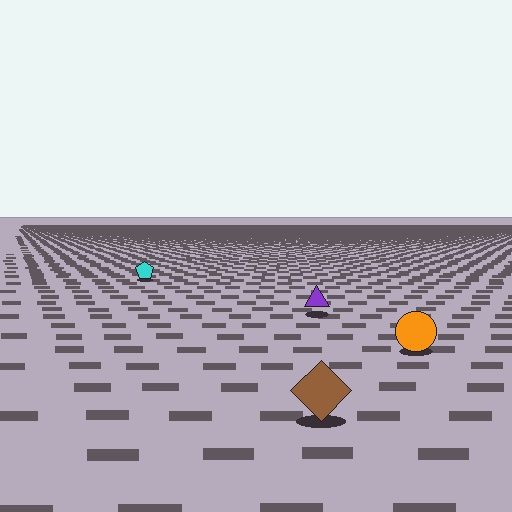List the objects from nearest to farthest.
From nearest to farthest: the brown diamond, the orange circle, the purple triangle, the cyan pentagon.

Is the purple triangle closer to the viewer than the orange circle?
No. The orange circle is closer — you can tell from the texture gradient: the ground texture is coarser near it.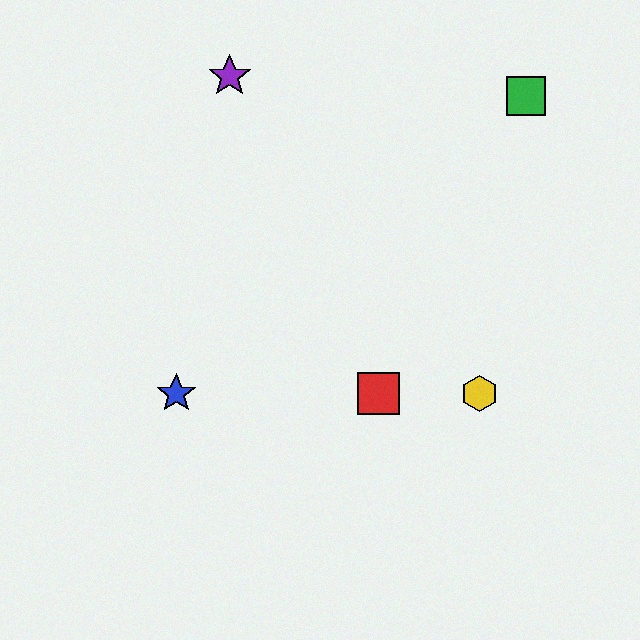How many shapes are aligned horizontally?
3 shapes (the red square, the blue star, the yellow hexagon) are aligned horizontally.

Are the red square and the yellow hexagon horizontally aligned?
Yes, both are at y≈393.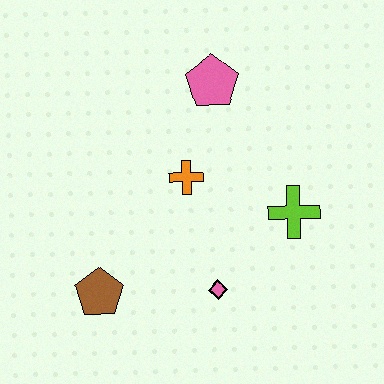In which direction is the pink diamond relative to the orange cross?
The pink diamond is below the orange cross.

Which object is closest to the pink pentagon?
The orange cross is closest to the pink pentagon.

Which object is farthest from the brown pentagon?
The pink pentagon is farthest from the brown pentagon.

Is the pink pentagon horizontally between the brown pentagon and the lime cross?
Yes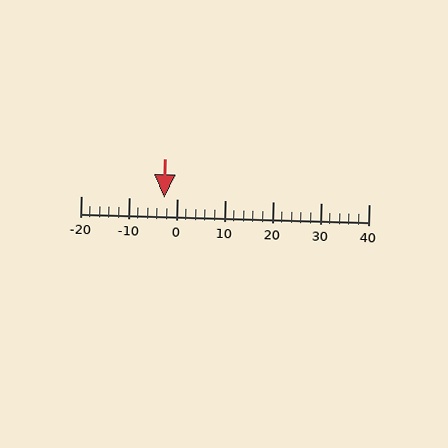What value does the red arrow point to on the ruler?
The red arrow points to approximately -3.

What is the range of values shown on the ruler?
The ruler shows values from -20 to 40.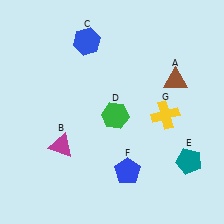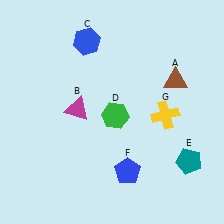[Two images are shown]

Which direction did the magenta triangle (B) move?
The magenta triangle (B) moved up.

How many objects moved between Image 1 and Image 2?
1 object moved between the two images.